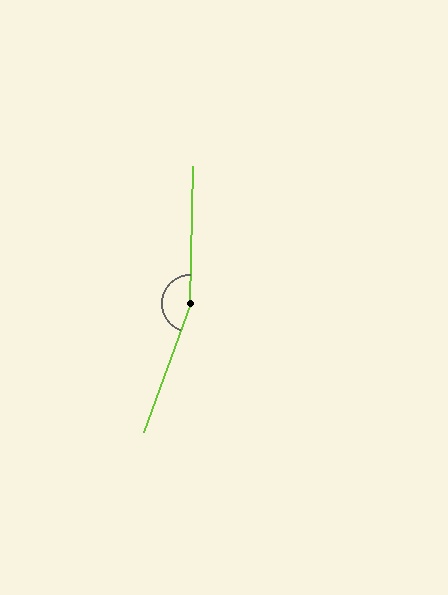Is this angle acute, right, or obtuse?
It is obtuse.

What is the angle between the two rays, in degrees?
Approximately 161 degrees.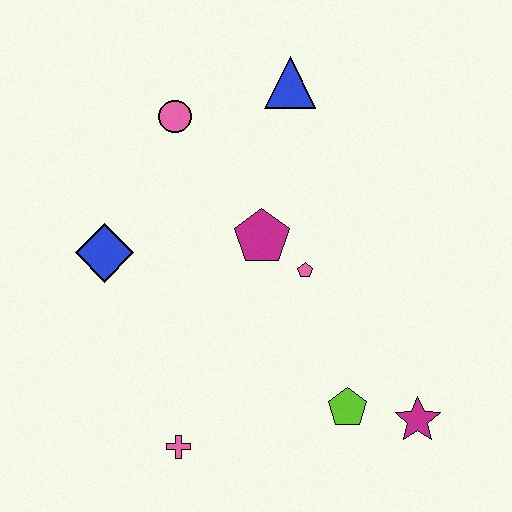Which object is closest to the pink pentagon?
The magenta pentagon is closest to the pink pentagon.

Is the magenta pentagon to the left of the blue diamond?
No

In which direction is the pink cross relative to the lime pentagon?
The pink cross is to the left of the lime pentagon.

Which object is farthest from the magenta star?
The pink circle is farthest from the magenta star.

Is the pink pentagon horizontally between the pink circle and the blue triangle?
No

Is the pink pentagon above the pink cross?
Yes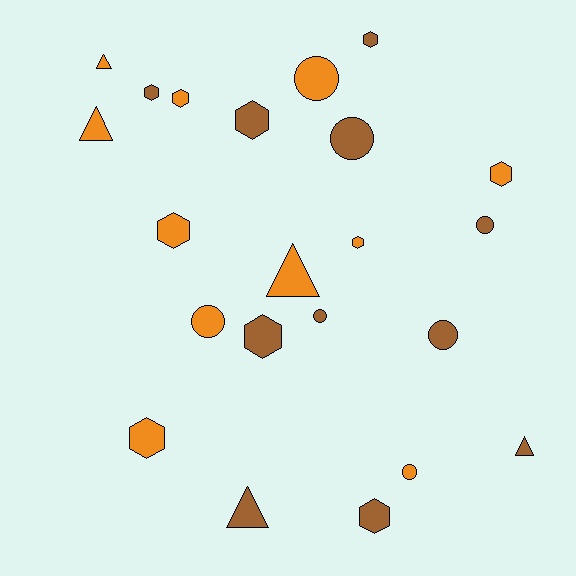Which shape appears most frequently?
Hexagon, with 10 objects.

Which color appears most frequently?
Orange, with 11 objects.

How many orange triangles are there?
There are 3 orange triangles.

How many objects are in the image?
There are 22 objects.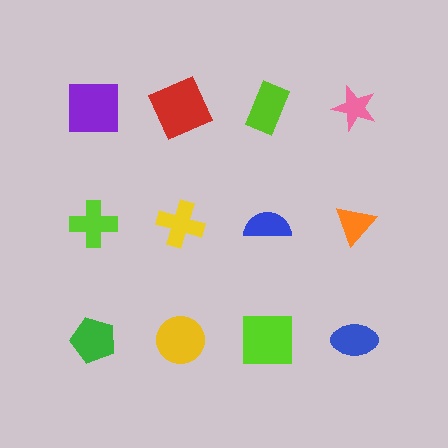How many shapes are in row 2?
4 shapes.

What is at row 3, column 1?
A green pentagon.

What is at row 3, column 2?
A yellow circle.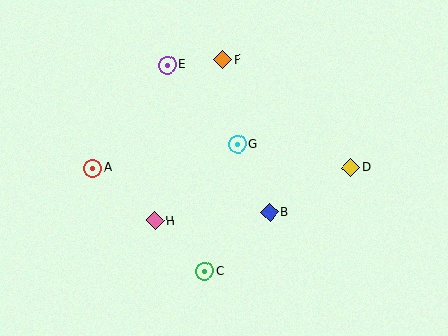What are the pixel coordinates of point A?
Point A is at (93, 168).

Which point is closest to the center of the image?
Point G at (238, 144) is closest to the center.